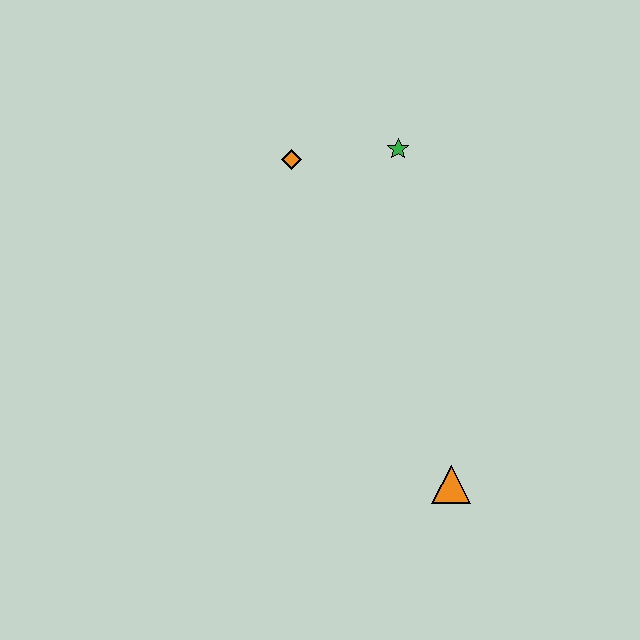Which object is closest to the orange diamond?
The green star is closest to the orange diamond.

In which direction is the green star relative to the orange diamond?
The green star is to the right of the orange diamond.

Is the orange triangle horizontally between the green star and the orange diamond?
No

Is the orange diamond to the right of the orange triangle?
No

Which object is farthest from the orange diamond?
The orange triangle is farthest from the orange diamond.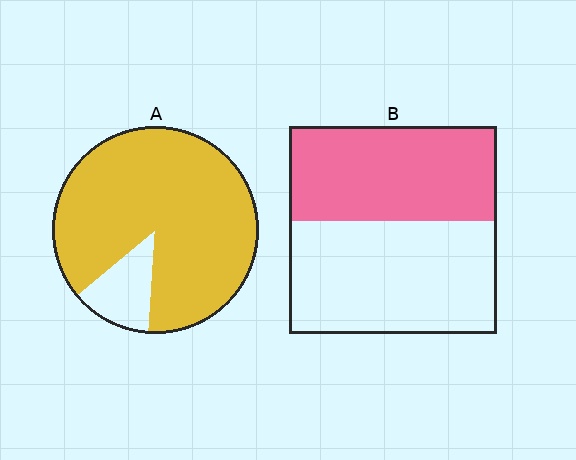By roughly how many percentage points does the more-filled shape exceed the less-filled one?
By roughly 40 percentage points (A over B).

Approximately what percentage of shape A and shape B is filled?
A is approximately 85% and B is approximately 45%.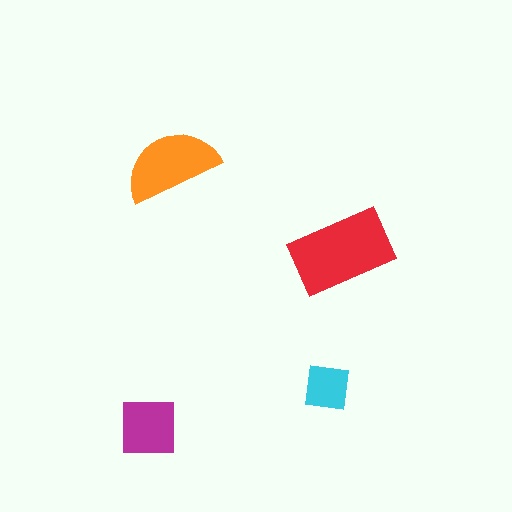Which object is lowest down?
The magenta square is bottommost.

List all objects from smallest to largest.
The cyan square, the magenta square, the orange semicircle, the red rectangle.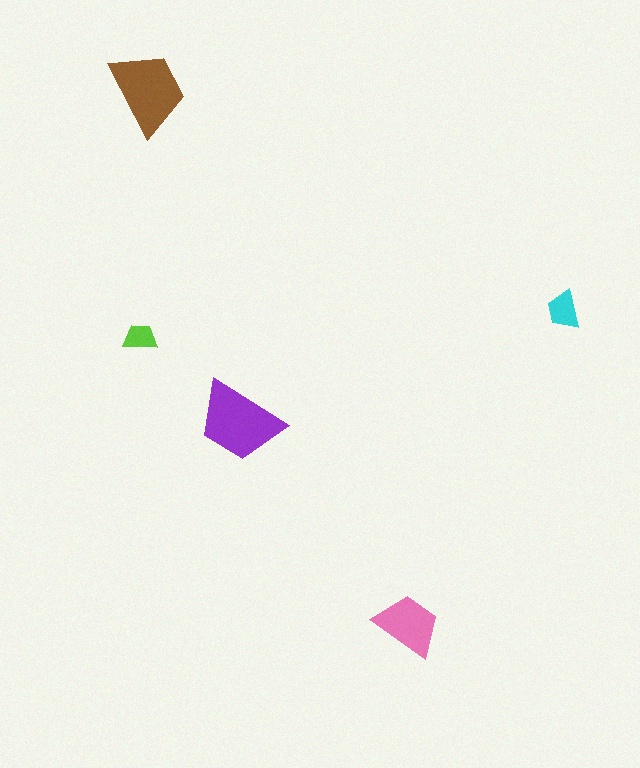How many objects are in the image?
There are 5 objects in the image.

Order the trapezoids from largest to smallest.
the purple one, the brown one, the pink one, the cyan one, the lime one.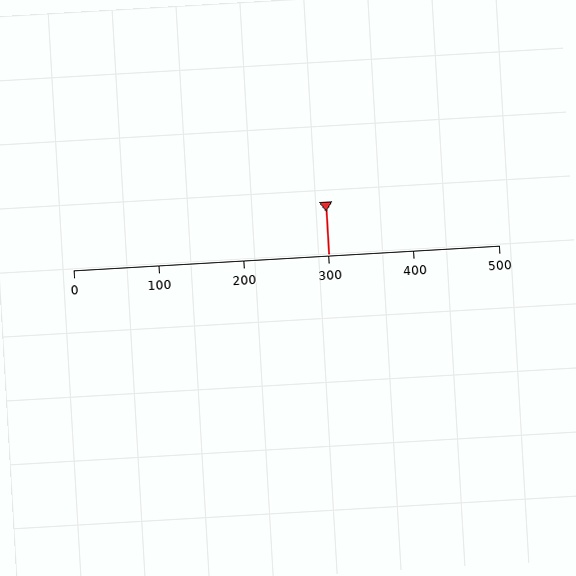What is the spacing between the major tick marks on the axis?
The major ticks are spaced 100 apart.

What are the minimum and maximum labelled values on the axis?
The axis runs from 0 to 500.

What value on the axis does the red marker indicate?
The marker indicates approximately 300.